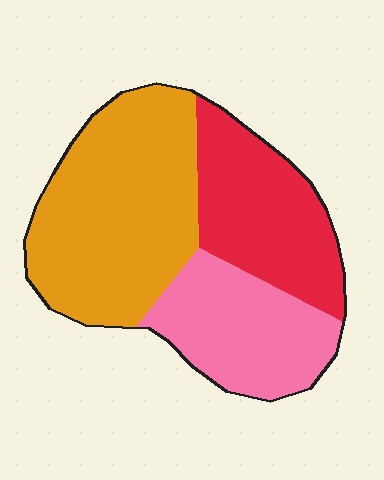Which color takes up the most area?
Orange, at roughly 45%.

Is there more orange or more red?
Orange.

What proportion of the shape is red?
Red takes up between a sixth and a third of the shape.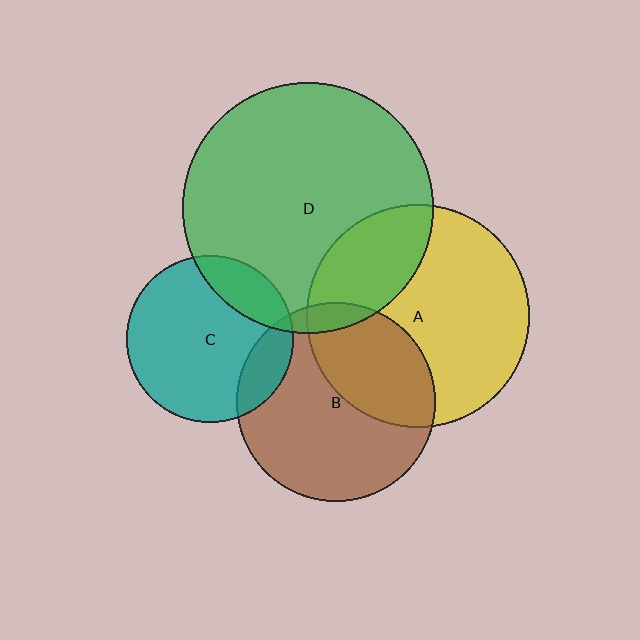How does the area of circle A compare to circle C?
Approximately 1.8 times.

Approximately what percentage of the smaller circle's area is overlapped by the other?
Approximately 25%.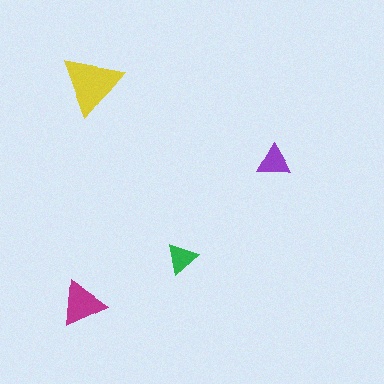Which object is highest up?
The yellow triangle is topmost.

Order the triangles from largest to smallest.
the yellow one, the magenta one, the purple one, the green one.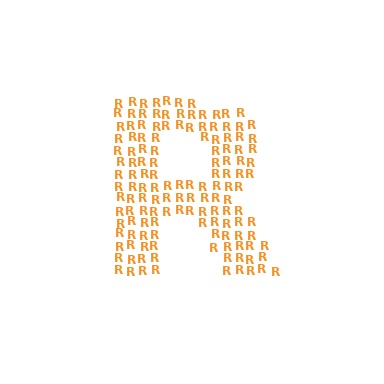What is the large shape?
The large shape is the letter R.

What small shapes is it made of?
It is made of small letter R's.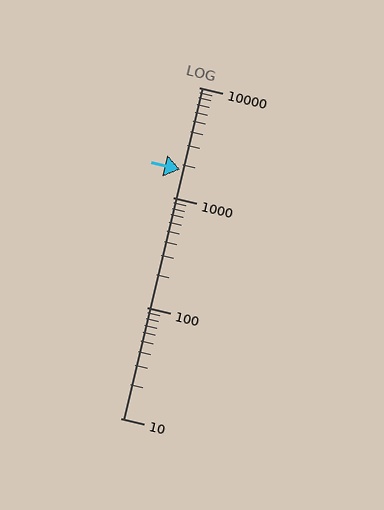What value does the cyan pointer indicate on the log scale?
The pointer indicates approximately 1800.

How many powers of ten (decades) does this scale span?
The scale spans 3 decades, from 10 to 10000.